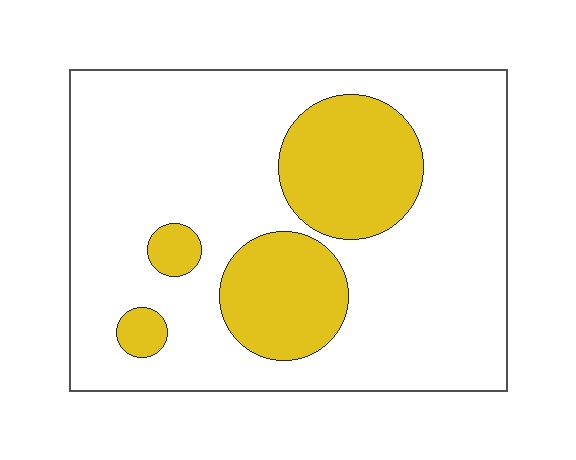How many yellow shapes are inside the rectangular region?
4.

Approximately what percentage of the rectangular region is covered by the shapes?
Approximately 25%.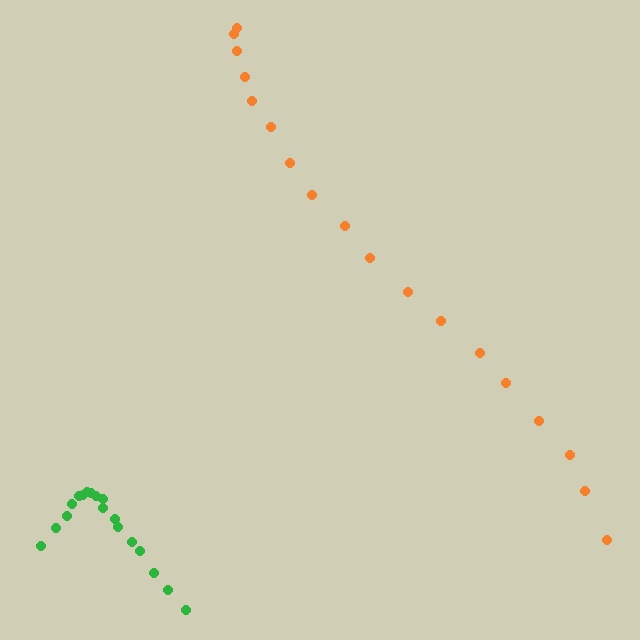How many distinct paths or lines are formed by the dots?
There are 2 distinct paths.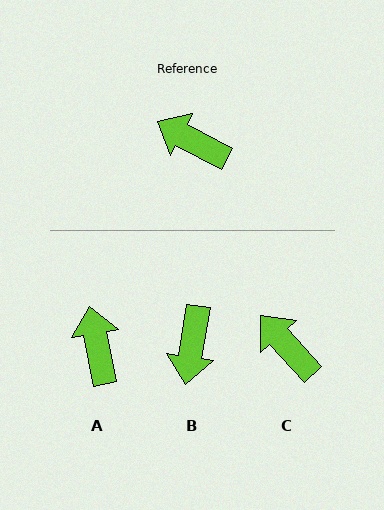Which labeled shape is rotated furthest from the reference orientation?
B, about 109 degrees away.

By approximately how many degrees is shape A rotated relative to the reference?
Approximately 51 degrees clockwise.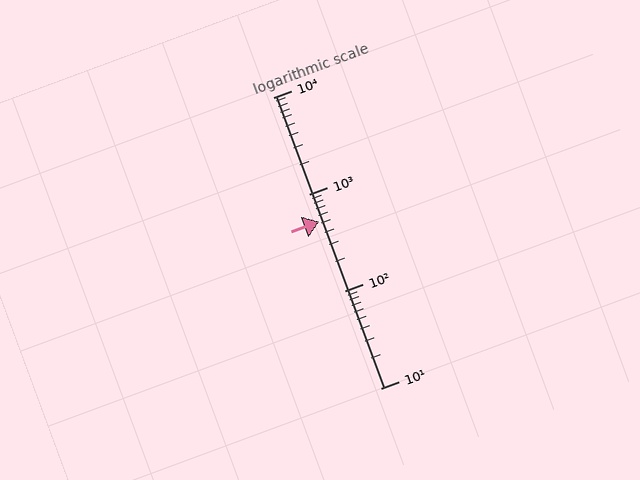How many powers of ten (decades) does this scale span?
The scale spans 3 decades, from 10 to 10000.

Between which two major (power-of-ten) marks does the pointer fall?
The pointer is between 100 and 1000.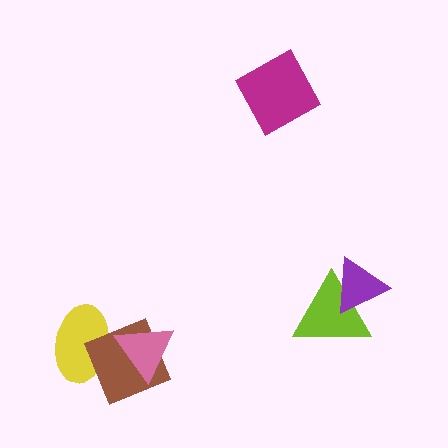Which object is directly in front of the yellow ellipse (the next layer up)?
The brown diamond is directly in front of the yellow ellipse.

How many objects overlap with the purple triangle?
1 object overlaps with the purple triangle.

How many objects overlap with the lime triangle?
1 object overlaps with the lime triangle.